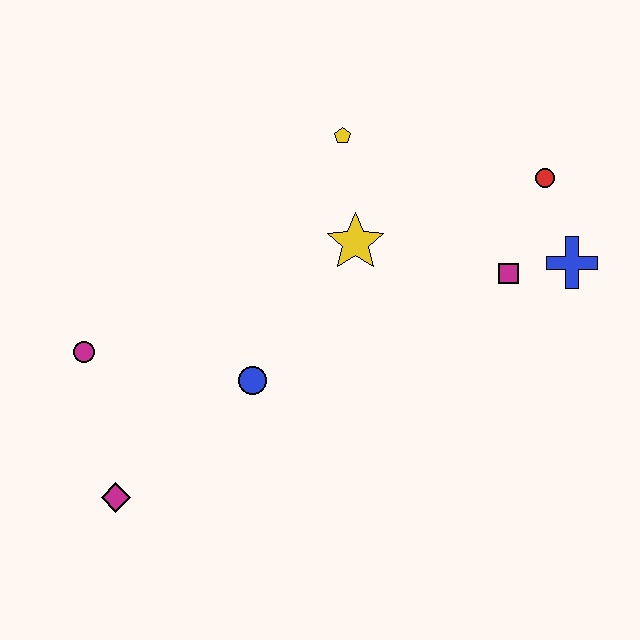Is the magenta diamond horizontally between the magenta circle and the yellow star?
Yes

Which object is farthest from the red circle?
The magenta diamond is farthest from the red circle.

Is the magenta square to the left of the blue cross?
Yes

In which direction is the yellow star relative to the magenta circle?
The yellow star is to the right of the magenta circle.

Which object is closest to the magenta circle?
The magenta diamond is closest to the magenta circle.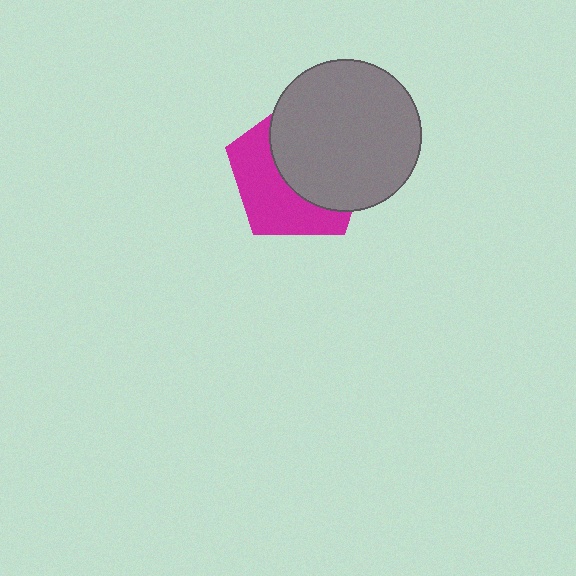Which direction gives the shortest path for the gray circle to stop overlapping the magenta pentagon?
Moving toward the upper-right gives the shortest separation.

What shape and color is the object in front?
The object in front is a gray circle.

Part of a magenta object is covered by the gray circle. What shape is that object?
It is a pentagon.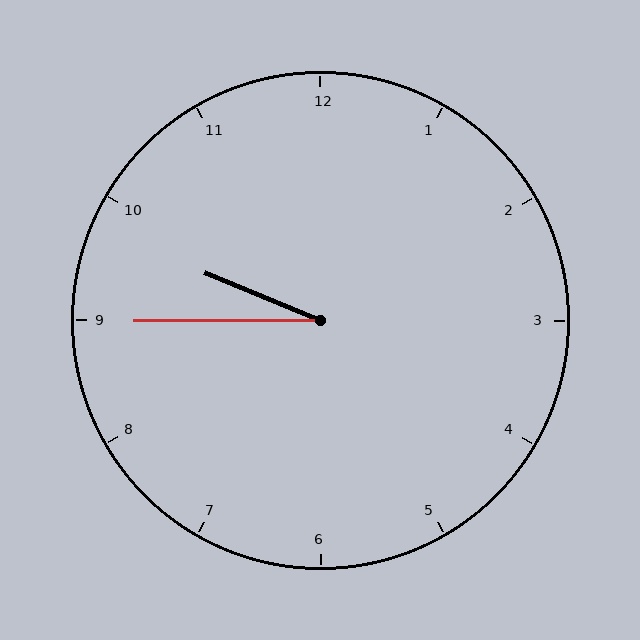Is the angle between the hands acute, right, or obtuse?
It is acute.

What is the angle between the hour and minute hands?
Approximately 22 degrees.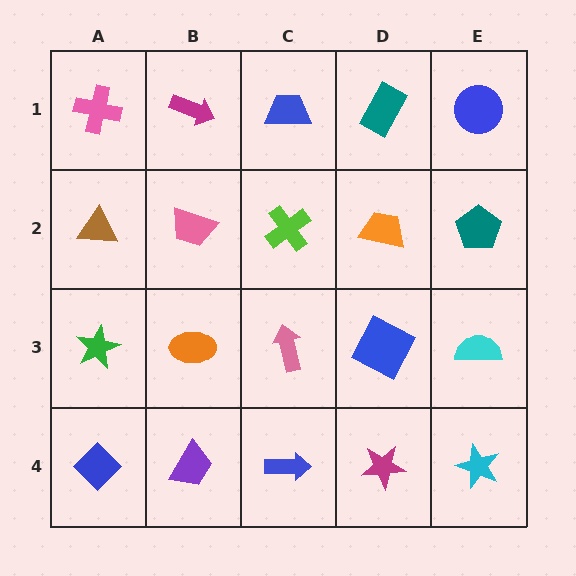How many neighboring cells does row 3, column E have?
3.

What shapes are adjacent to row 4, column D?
A blue square (row 3, column D), a blue arrow (row 4, column C), a cyan star (row 4, column E).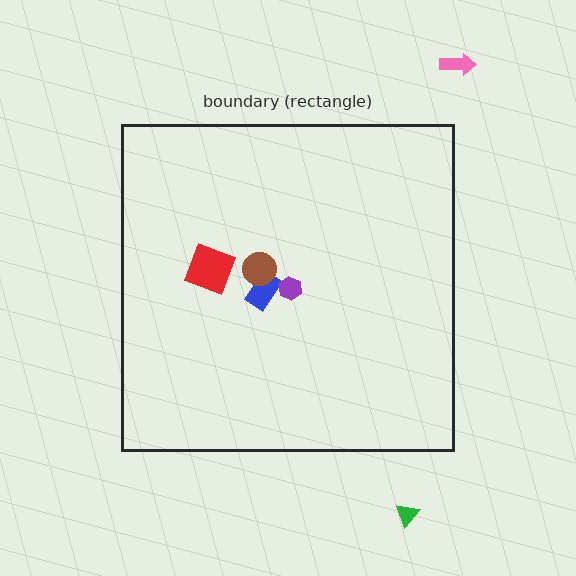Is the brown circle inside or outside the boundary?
Inside.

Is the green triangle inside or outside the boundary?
Outside.